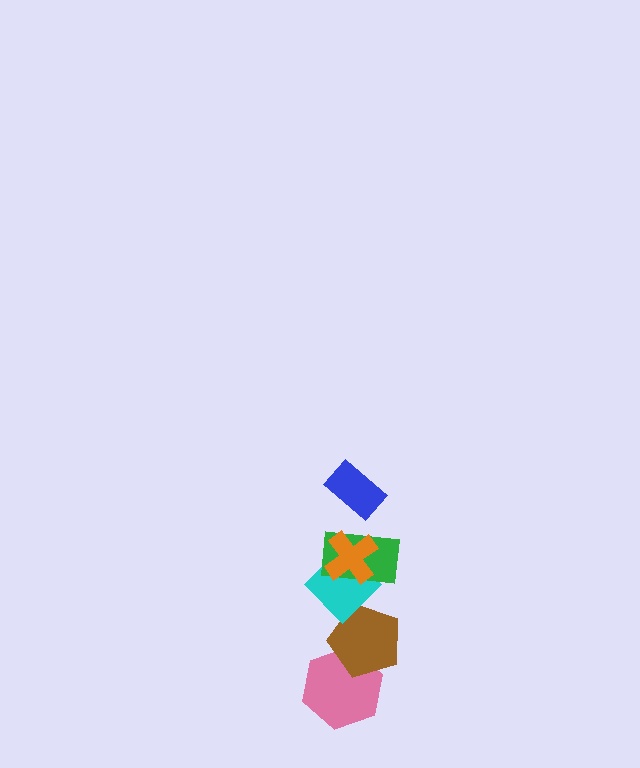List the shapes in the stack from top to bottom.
From top to bottom: the blue rectangle, the orange cross, the green rectangle, the cyan diamond, the brown pentagon, the pink hexagon.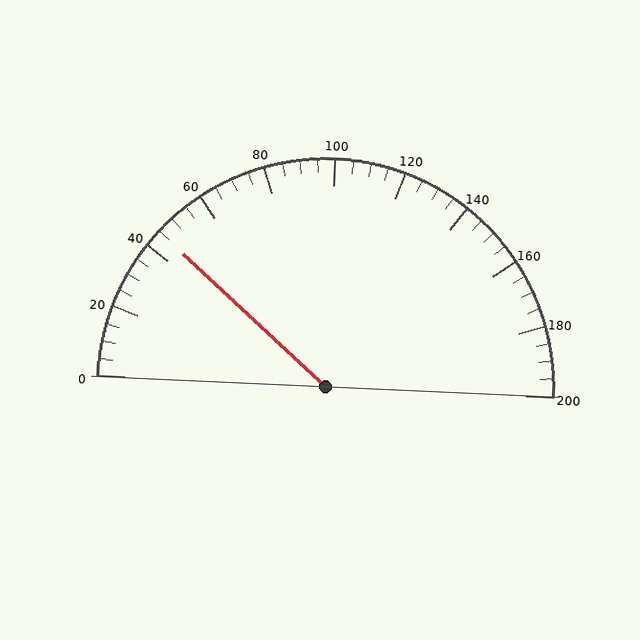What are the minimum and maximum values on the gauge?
The gauge ranges from 0 to 200.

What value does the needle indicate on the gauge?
The needle indicates approximately 45.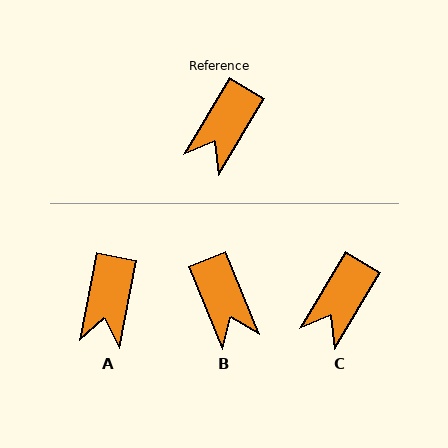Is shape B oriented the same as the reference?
No, it is off by about 54 degrees.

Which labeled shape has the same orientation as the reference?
C.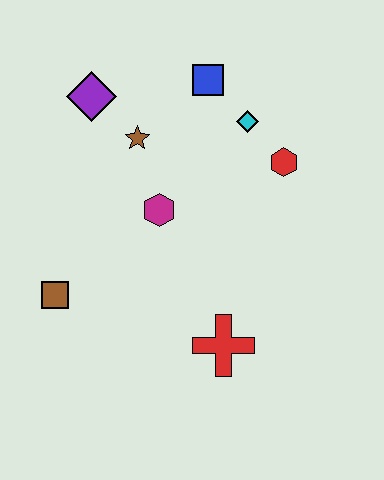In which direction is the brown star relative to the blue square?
The brown star is to the left of the blue square.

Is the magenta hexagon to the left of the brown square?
No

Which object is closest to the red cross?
The magenta hexagon is closest to the red cross.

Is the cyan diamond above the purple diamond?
No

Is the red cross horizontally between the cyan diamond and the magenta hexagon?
Yes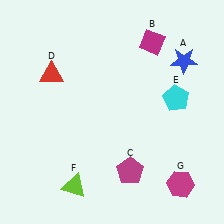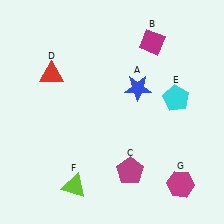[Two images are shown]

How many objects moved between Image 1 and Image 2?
1 object moved between the two images.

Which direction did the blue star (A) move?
The blue star (A) moved left.